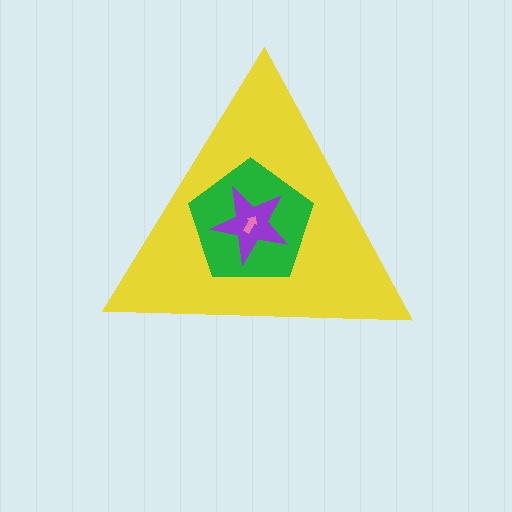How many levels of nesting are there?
4.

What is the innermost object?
The pink arrow.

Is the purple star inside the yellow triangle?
Yes.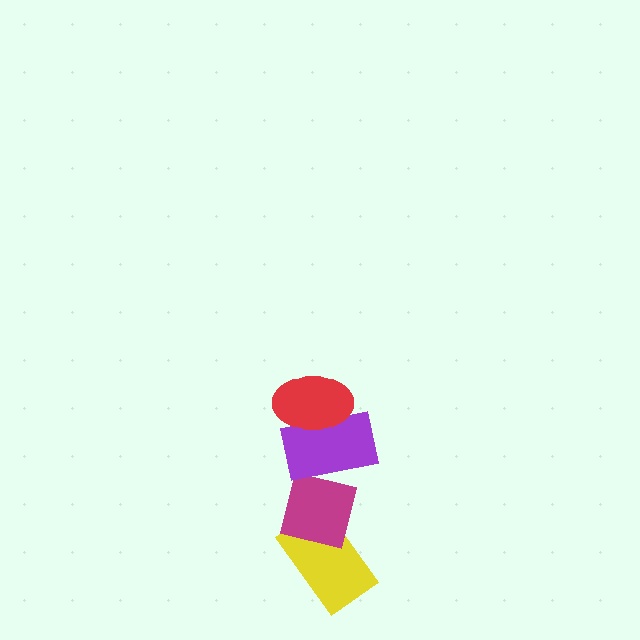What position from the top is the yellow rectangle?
The yellow rectangle is 4th from the top.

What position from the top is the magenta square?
The magenta square is 3rd from the top.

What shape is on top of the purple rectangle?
The red ellipse is on top of the purple rectangle.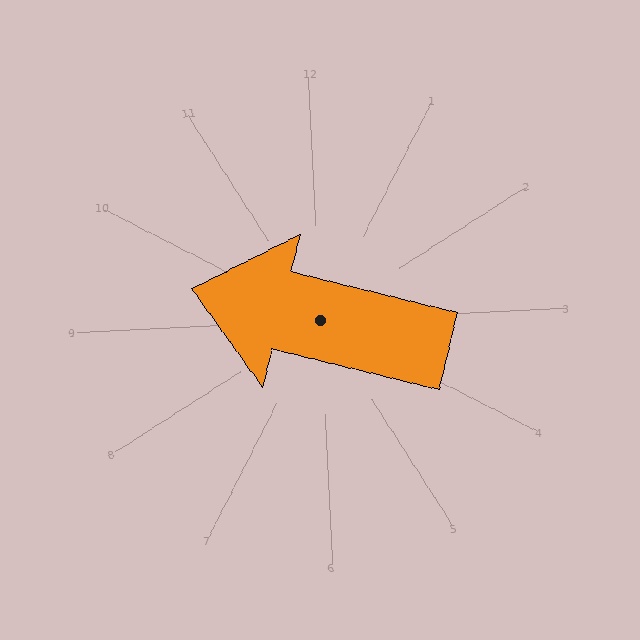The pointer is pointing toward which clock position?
Roughly 10 o'clock.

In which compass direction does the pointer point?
West.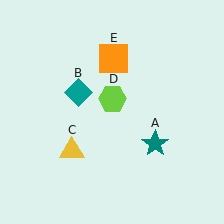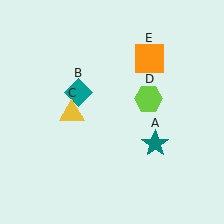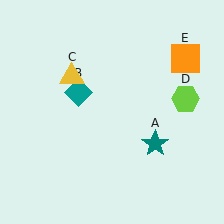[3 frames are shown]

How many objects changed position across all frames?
3 objects changed position: yellow triangle (object C), lime hexagon (object D), orange square (object E).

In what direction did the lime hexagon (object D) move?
The lime hexagon (object D) moved right.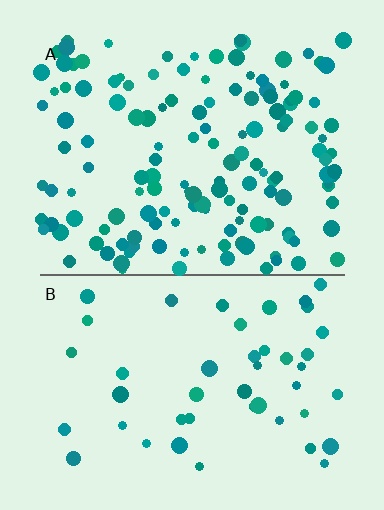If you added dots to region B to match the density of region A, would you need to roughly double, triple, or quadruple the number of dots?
Approximately triple.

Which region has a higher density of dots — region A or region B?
A (the top).